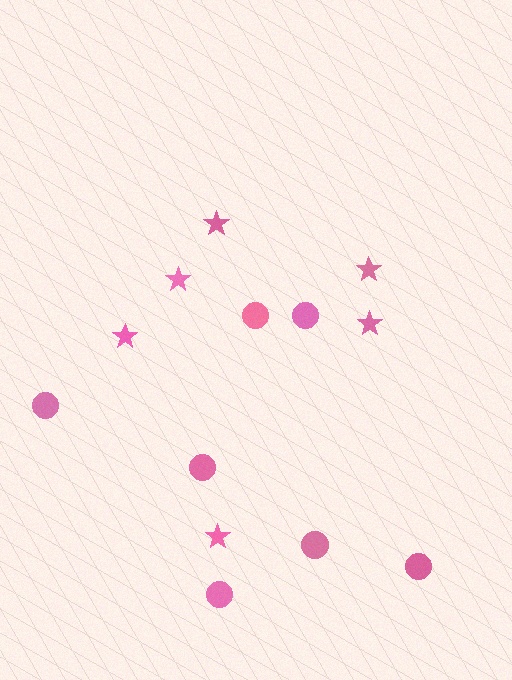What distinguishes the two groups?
There are 2 groups: one group of circles (7) and one group of stars (6).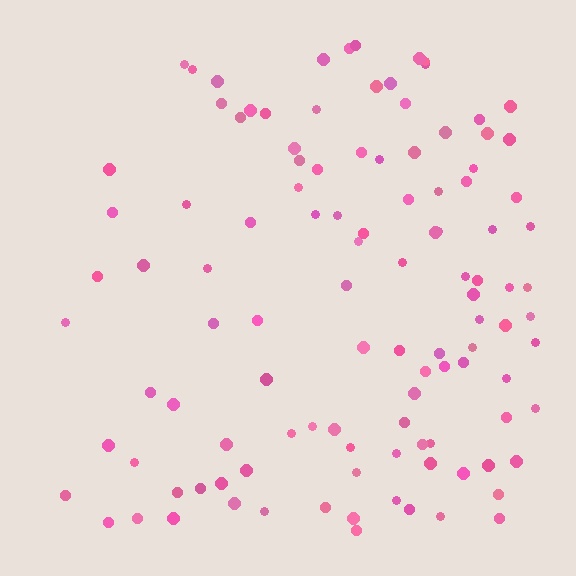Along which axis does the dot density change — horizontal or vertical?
Horizontal.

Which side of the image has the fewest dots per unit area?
The left.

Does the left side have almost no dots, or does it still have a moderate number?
Still a moderate number, just noticeably fewer than the right.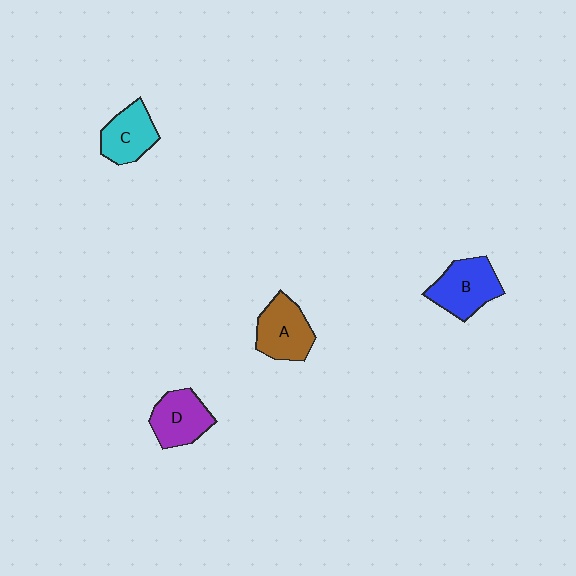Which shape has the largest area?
Shape B (blue).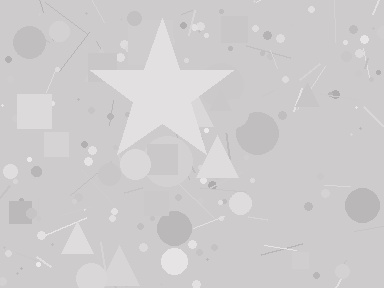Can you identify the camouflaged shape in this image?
The camouflaged shape is a star.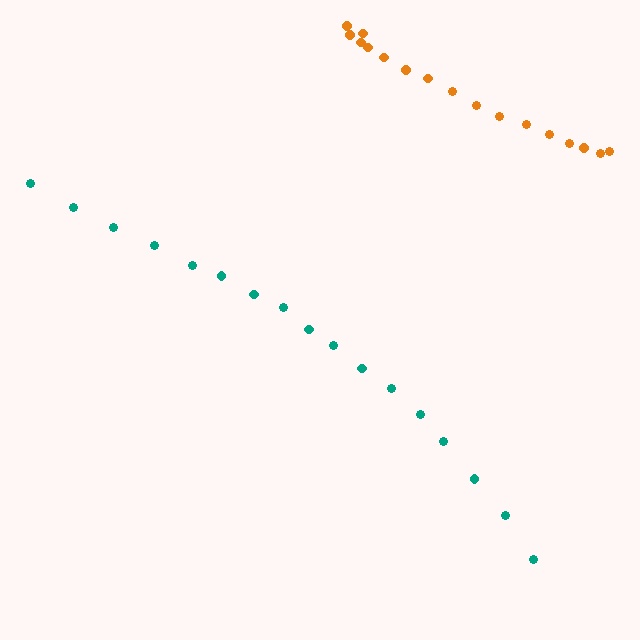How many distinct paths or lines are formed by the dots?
There are 2 distinct paths.